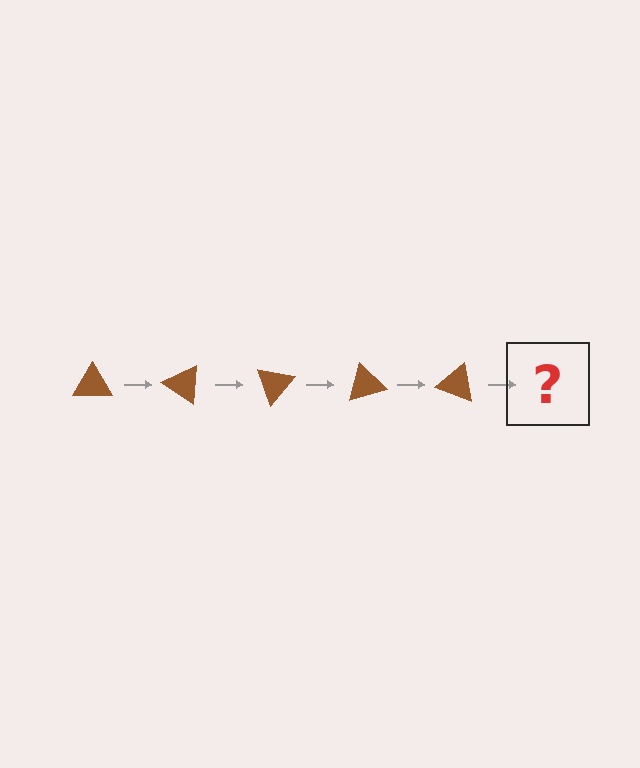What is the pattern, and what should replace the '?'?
The pattern is that the triangle rotates 35 degrees each step. The '?' should be a brown triangle rotated 175 degrees.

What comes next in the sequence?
The next element should be a brown triangle rotated 175 degrees.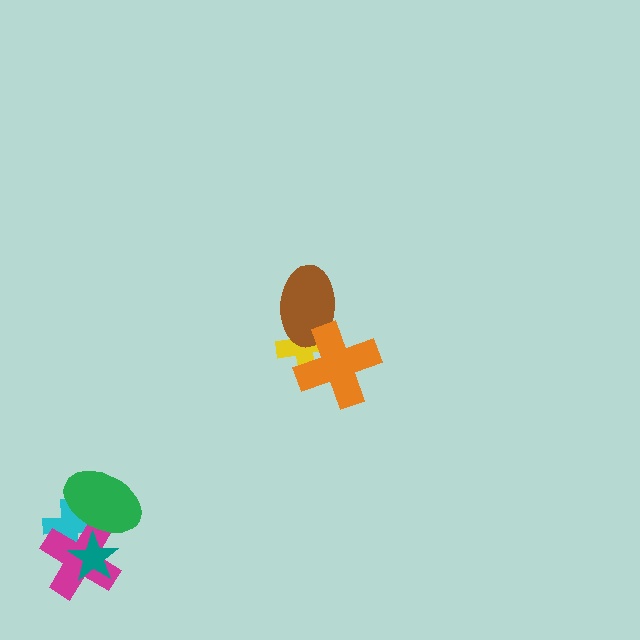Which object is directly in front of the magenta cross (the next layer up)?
The teal star is directly in front of the magenta cross.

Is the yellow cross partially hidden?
Yes, it is partially covered by another shape.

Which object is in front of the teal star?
The green ellipse is in front of the teal star.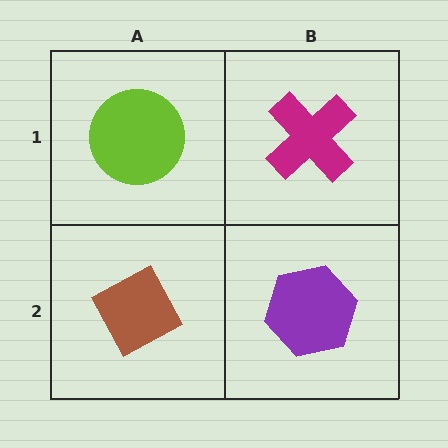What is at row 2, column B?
A purple hexagon.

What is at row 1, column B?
A magenta cross.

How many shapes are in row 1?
2 shapes.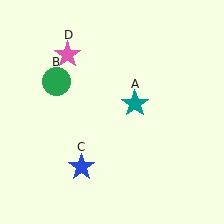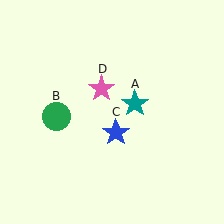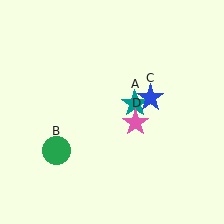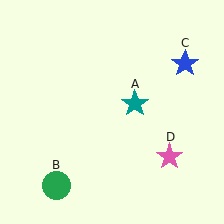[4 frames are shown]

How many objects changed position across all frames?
3 objects changed position: green circle (object B), blue star (object C), pink star (object D).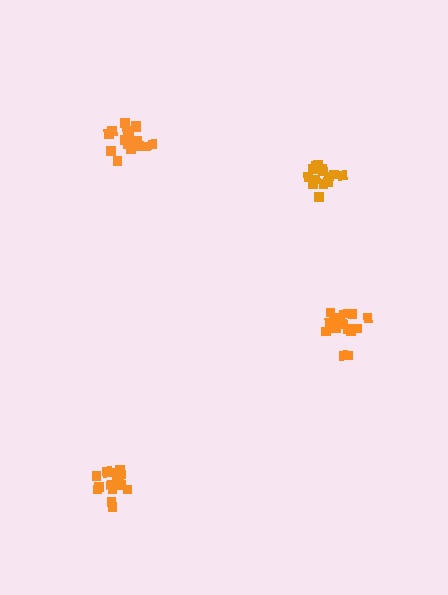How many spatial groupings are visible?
There are 4 spatial groupings.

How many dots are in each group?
Group 1: 16 dots, Group 2: 17 dots, Group 3: 15 dots, Group 4: 17 dots (65 total).